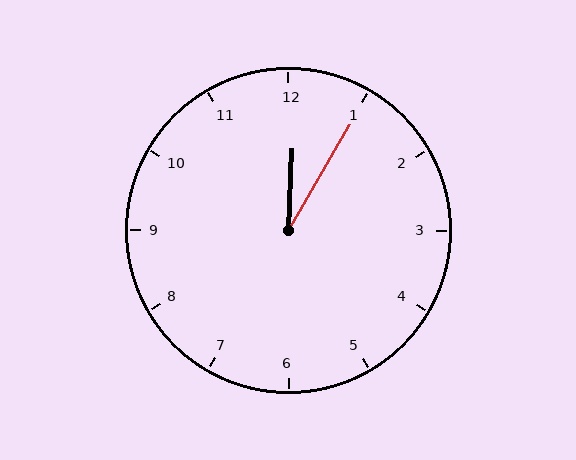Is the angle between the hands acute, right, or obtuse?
It is acute.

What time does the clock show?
12:05.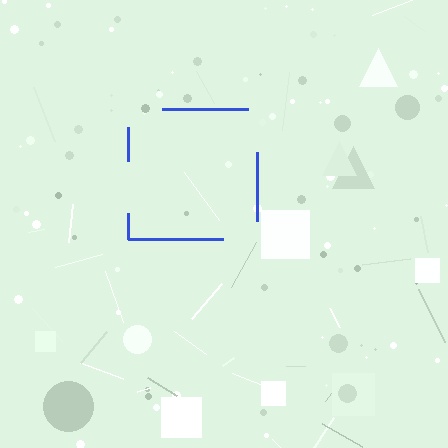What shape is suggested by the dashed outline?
The dashed outline suggests a square.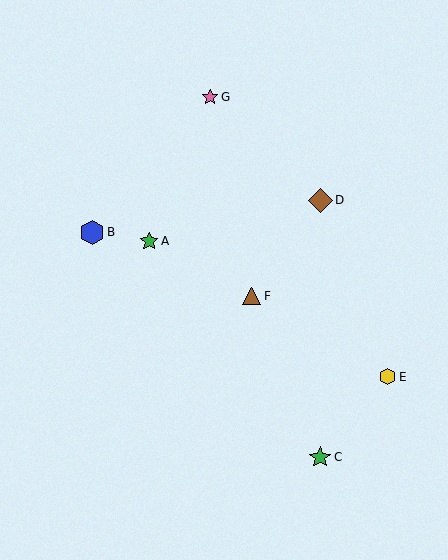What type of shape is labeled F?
Shape F is a brown triangle.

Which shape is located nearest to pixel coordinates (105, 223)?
The blue hexagon (labeled B) at (92, 232) is nearest to that location.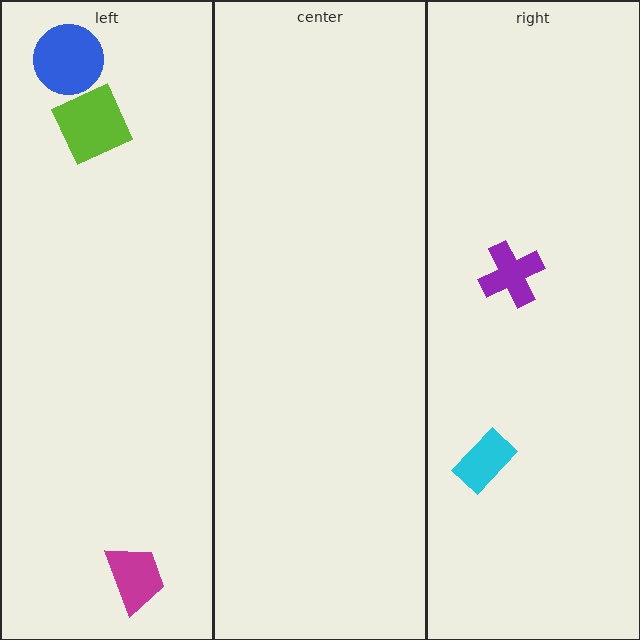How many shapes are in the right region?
2.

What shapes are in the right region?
The cyan rectangle, the purple cross.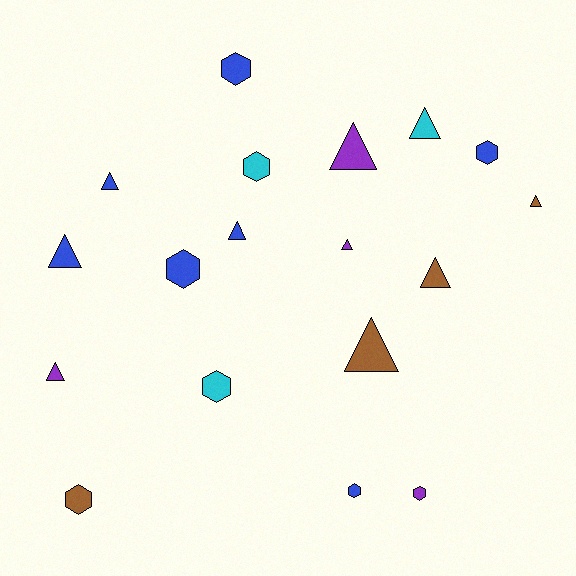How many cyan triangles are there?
There is 1 cyan triangle.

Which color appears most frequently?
Blue, with 7 objects.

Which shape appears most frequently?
Triangle, with 10 objects.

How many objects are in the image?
There are 18 objects.